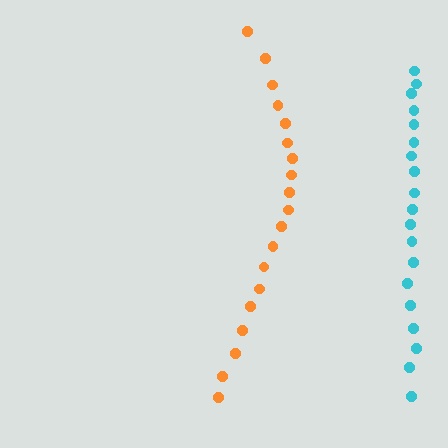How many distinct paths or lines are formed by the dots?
There are 2 distinct paths.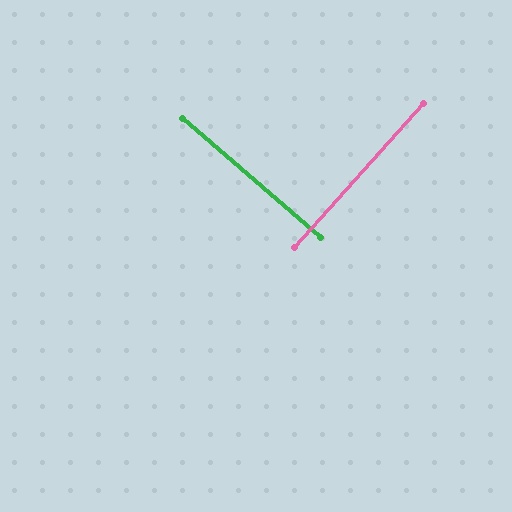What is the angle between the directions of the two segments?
Approximately 88 degrees.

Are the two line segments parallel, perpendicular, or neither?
Perpendicular — they meet at approximately 88°.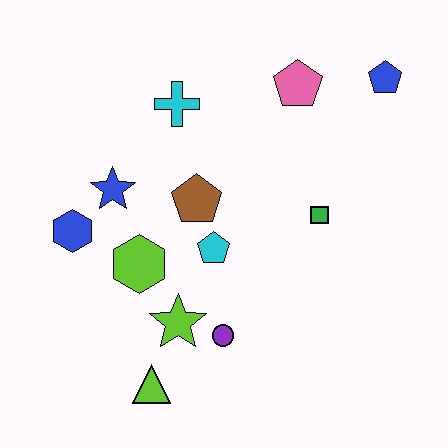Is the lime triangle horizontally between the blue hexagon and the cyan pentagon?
Yes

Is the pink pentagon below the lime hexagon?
No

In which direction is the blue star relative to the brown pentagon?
The blue star is to the left of the brown pentagon.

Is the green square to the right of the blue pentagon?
No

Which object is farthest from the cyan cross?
The lime triangle is farthest from the cyan cross.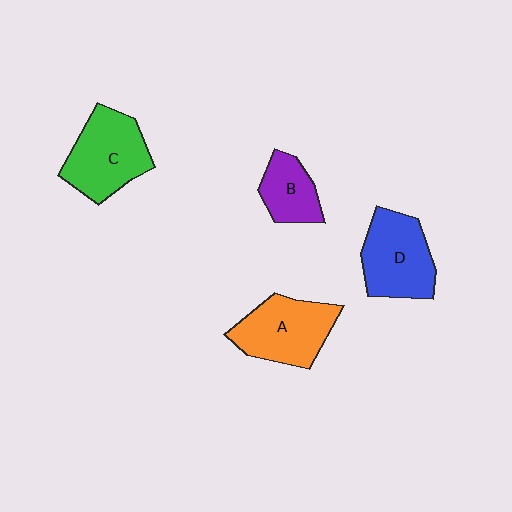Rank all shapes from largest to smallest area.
From largest to smallest: C (green), A (orange), D (blue), B (purple).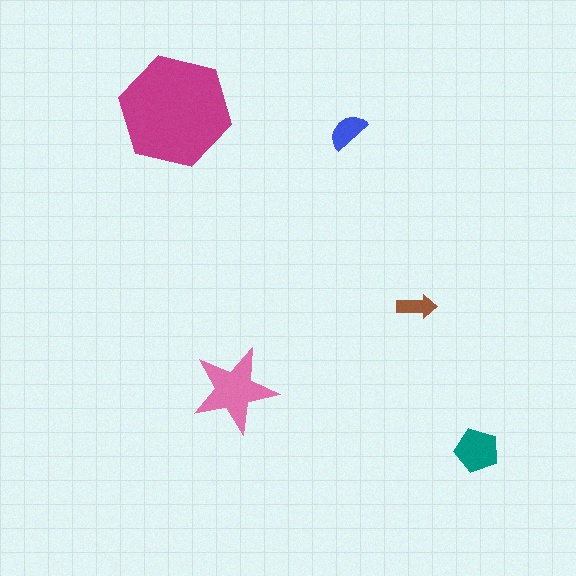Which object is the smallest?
The brown arrow.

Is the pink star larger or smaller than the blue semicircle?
Larger.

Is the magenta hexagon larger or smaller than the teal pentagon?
Larger.